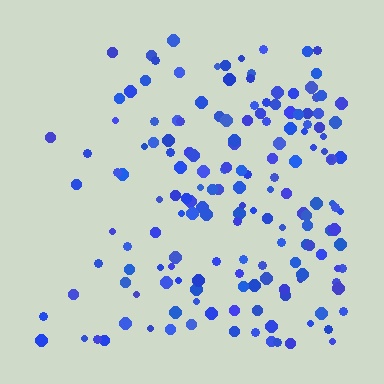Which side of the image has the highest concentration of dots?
The right.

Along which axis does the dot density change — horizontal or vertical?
Horizontal.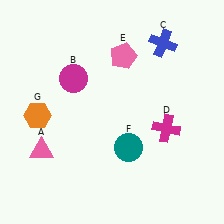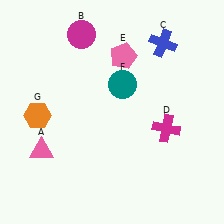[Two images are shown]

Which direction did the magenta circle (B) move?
The magenta circle (B) moved up.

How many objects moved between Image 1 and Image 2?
2 objects moved between the two images.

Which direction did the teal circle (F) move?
The teal circle (F) moved up.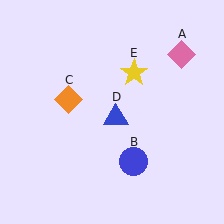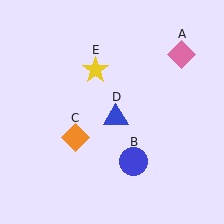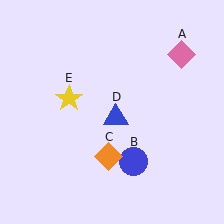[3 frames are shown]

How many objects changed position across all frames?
2 objects changed position: orange diamond (object C), yellow star (object E).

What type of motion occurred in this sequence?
The orange diamond (object C), yellow star (object E) rotated counterclockwise around the center of the scene.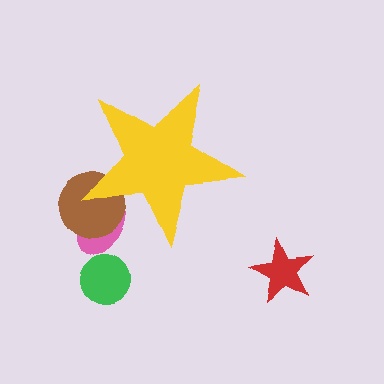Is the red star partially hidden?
No, the red star is fully visible.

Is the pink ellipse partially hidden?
Yes, the pink ellipse is partially hidden behind the yellow star.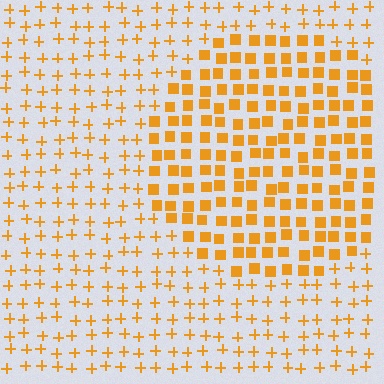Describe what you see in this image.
The image is filled with small orange elements arranged in a uniform grid. A circle-shaped region contains squares, while the surrounding area contains plus signs. The boundary is defined purely by the change in element shape.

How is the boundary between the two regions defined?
The boundary is defined by a change in element shape: squares inside vs. plus signs outside. All elements share the same color and spacing.